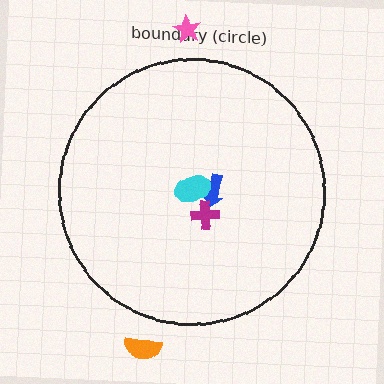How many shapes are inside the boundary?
3 inside, 2 outside.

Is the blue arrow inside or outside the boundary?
Inside.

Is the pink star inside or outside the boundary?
Outside.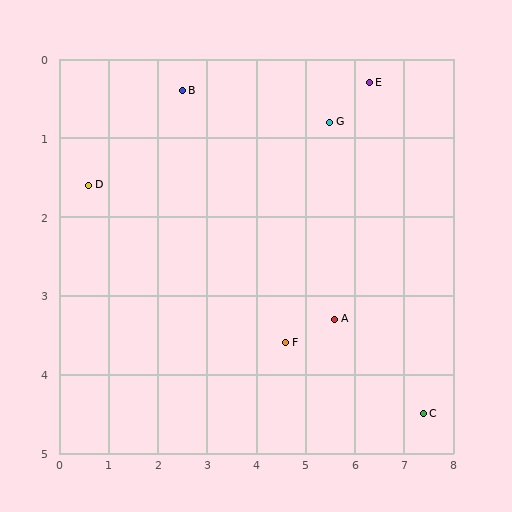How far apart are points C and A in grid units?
Points C and A are about 2.2 grid units apart.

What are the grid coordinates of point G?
Point G is at approximately (5.5, 0.8).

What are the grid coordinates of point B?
Point B is at approximately (2.5, 0.4).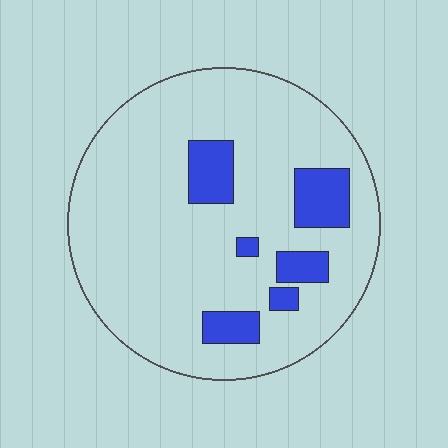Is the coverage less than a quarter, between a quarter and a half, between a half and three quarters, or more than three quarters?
Less than a quarter.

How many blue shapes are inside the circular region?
6.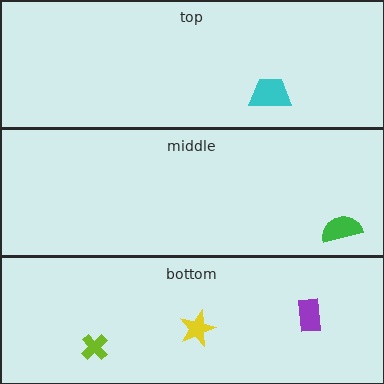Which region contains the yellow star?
The bottom region.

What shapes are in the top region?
The cyan trapezoid.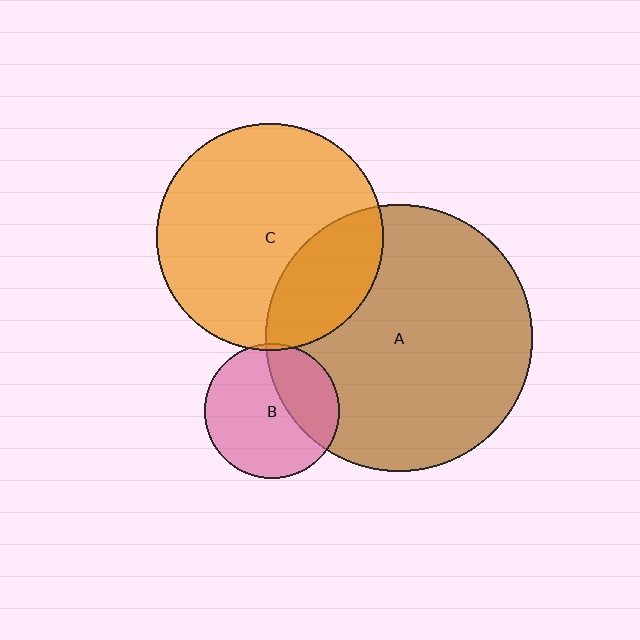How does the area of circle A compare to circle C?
Approximately 1.4 times.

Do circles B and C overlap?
Yes.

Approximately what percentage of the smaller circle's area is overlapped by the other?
Approximately 5%.